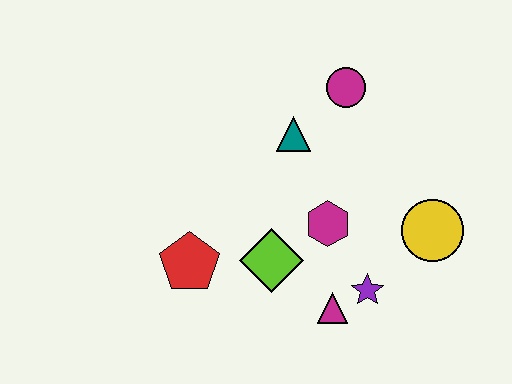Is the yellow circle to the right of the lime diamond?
Yes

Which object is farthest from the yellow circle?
The red pentagon is farthest from the yellow circle.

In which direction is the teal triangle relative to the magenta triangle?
The teal triangle is above the magenta triangle.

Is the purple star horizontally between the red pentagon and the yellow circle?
Yes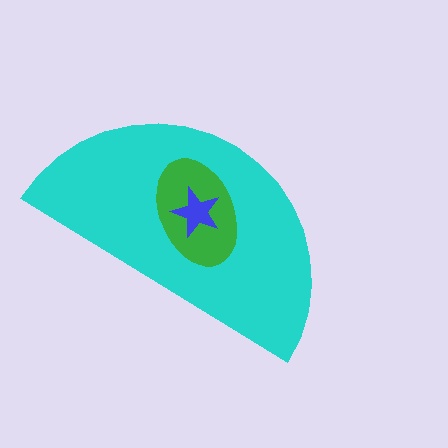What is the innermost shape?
The blue star.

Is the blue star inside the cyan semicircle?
Yes.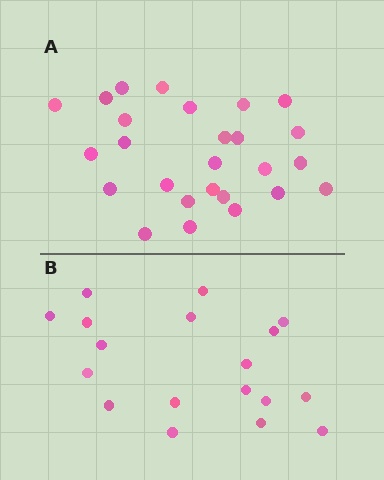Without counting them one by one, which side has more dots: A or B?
Region A (the top region) has more dots.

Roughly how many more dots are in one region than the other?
Region A has roughly 8 or so more dots than region B.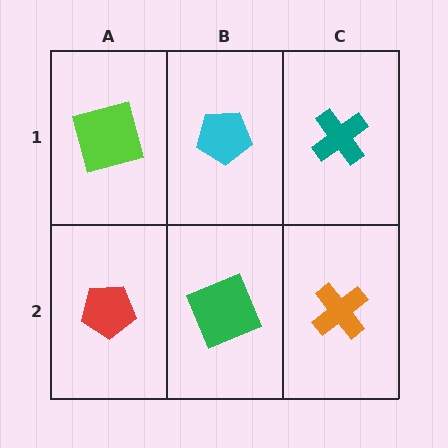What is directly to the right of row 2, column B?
An orange cross.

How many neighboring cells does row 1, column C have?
2.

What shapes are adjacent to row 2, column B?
A cyan pentagon (row 1, column B), a red pentagon (row 2, column A), an orange cross (row 2, column C).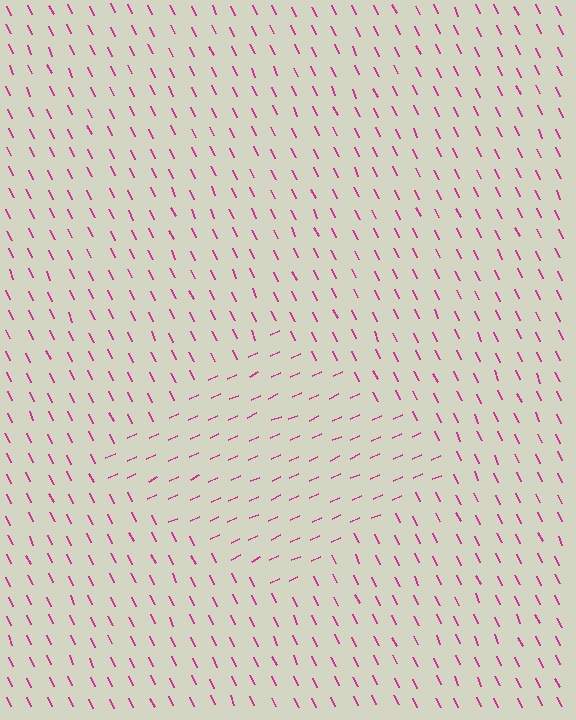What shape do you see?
I see a diamond.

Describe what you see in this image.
The image is filled with small magenta line segments. A diamond region in the image has lines oriented differently from the surrounding lines, creating a visible texture boundary.